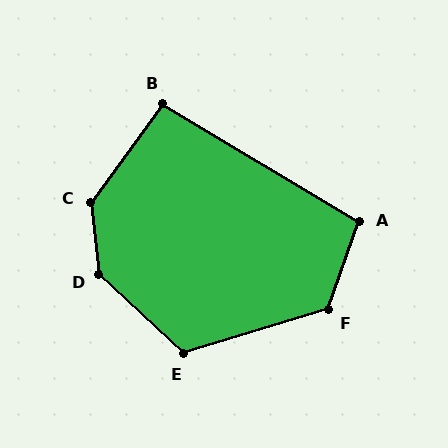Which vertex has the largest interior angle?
D, at approximately 139 degrees.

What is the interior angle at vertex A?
Approximately 102 degrees (obtuse).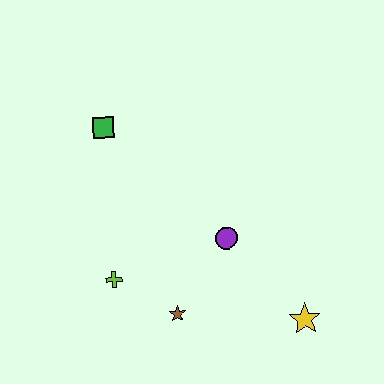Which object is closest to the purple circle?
The brown star is closest to the purple circle.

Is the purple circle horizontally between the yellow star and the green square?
Yes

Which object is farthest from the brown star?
The green square is farthest from the brown star.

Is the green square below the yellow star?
No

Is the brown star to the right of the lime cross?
Yes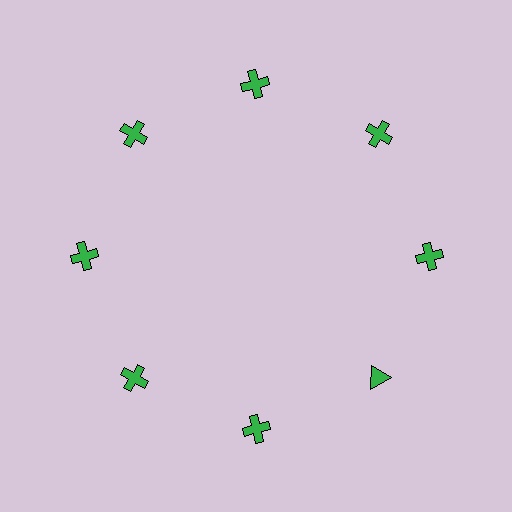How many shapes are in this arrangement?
There are 8 shapes arranged in a ring pattern.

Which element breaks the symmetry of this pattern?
The green triangle at roughly the 4 o'clock position breaks the symmetry. All other shapes are green crosses.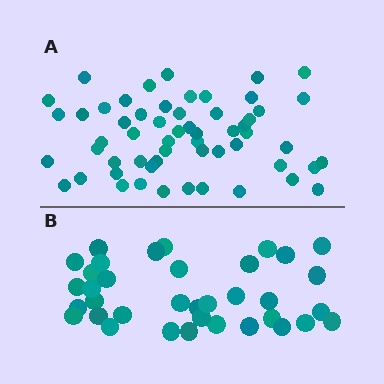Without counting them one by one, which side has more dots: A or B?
Region A (the top region) has more dots.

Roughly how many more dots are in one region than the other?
Region A has approximately 20 more dots than region B.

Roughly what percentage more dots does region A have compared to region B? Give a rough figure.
About 60% more.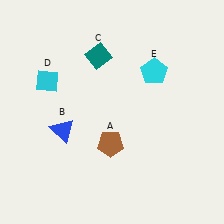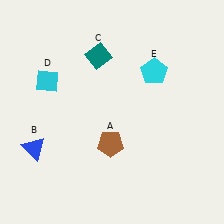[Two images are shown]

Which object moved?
The blue triangle (B) moved left.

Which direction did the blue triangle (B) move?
The blue triangle (B) moved left.